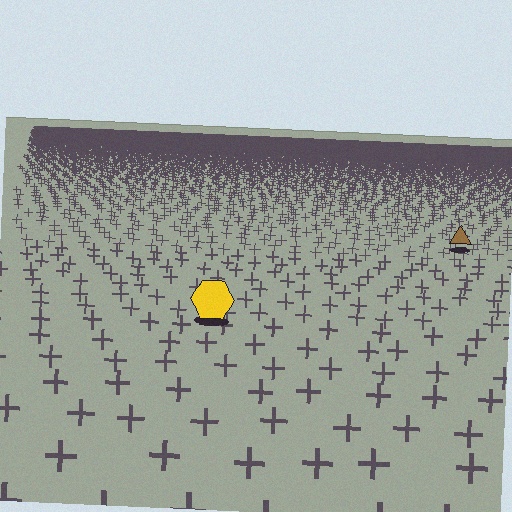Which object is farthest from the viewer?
The brown triangle is farthest from the viewer. It appears smaller and the ground texture around it is denser.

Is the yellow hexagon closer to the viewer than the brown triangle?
Yes. The yellow hexagon is closer — you can tell from the texture gradient: the ground texture is coarser near it.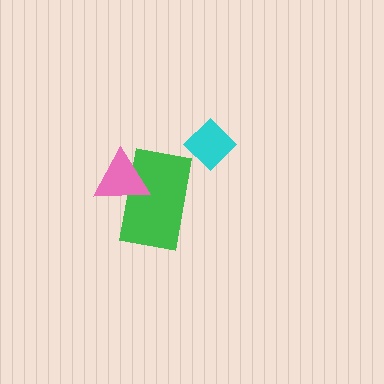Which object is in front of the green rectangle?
The pink triangle is in front of the green rectangle.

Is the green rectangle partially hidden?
Yes, it is partially covered by another shape.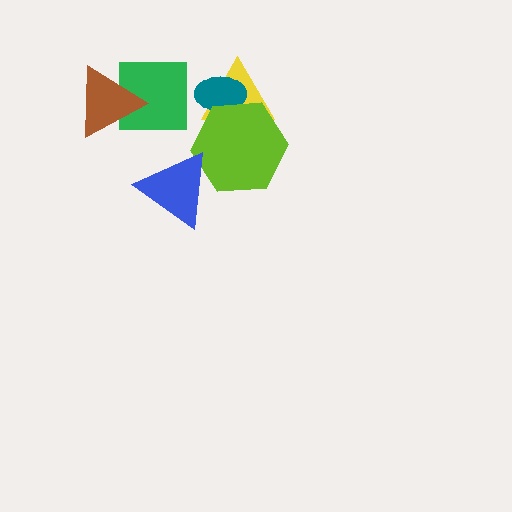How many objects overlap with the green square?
1 object overlaps with the green square.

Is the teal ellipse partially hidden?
Yes, it is partially covered by another shape.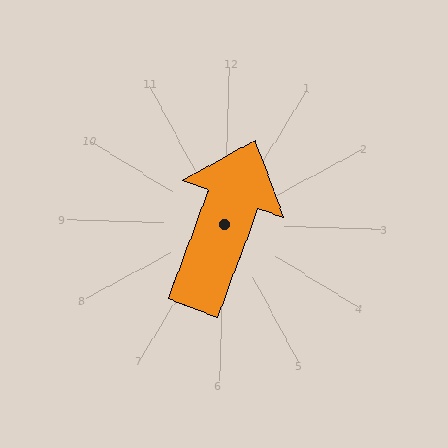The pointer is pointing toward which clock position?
Roughly 1 o'clock.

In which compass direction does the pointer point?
North.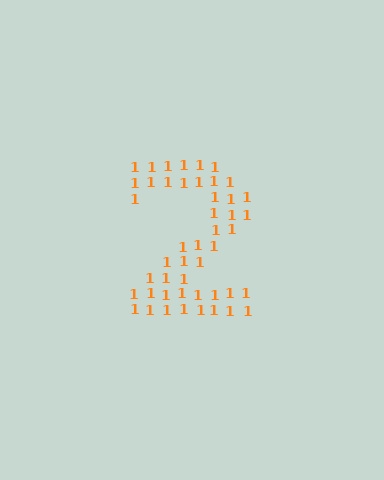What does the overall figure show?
The overall figure shows the digit 2.